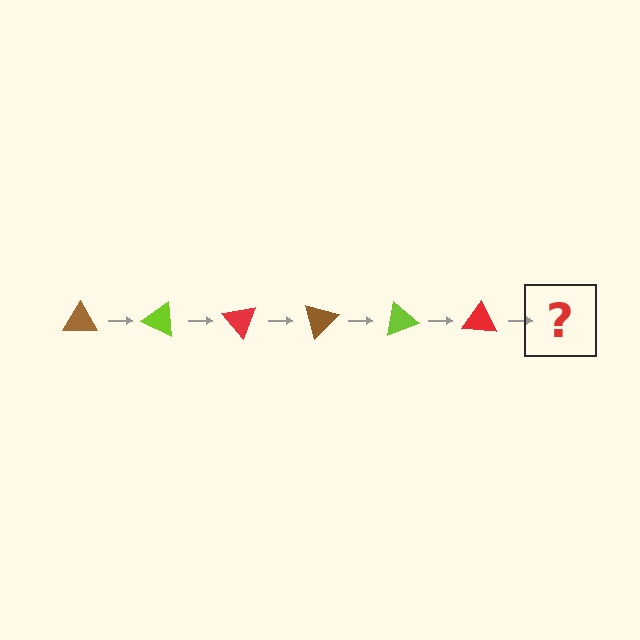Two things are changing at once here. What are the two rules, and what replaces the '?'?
The two rules are that it rotates 25 degrees each step and the color cycles through brown, lime, and red. The '?' should be a brown triangle, rotated 150 degrees from the start.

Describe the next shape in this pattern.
It should be a brown triangle, rotated 150 degrees from the start.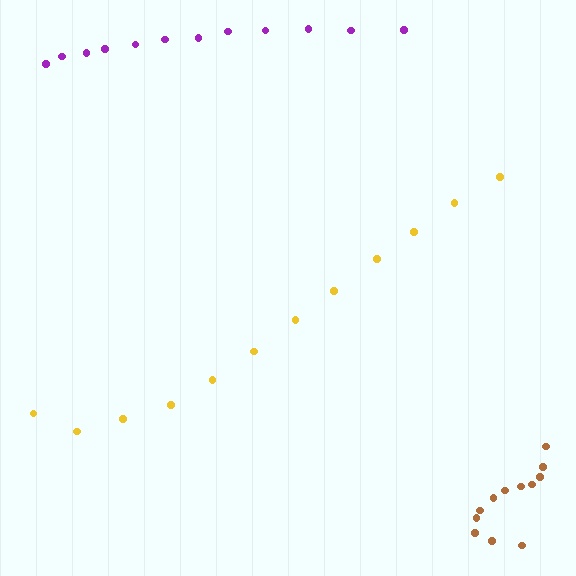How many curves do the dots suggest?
There are 3 distinct paths.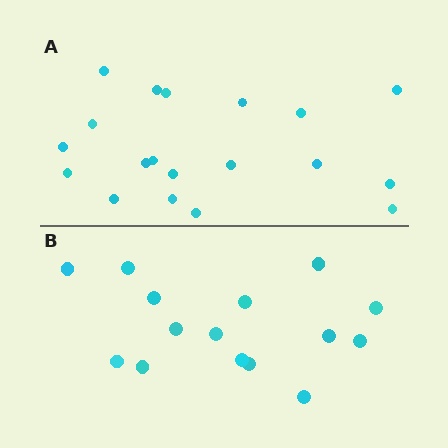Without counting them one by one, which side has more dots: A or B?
Region A (the top region) has more dots.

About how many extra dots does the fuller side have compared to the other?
Region A has about 4 more dots than region B.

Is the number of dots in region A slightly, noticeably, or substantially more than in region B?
Region A has noticeably more, but not dramatically so. The ratio is roughly 1.3 to 1.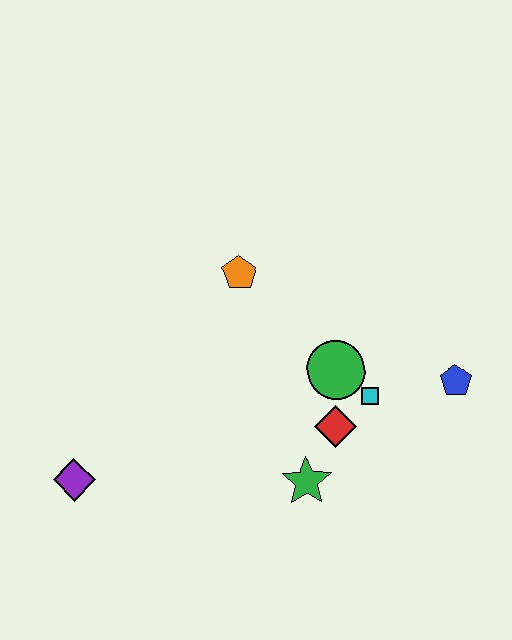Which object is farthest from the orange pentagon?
The purple diamond is farthest from the orange pentagon.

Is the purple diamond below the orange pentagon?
Yes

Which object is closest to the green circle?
The cyan square is closest to the green circle.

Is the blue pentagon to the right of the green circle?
Yes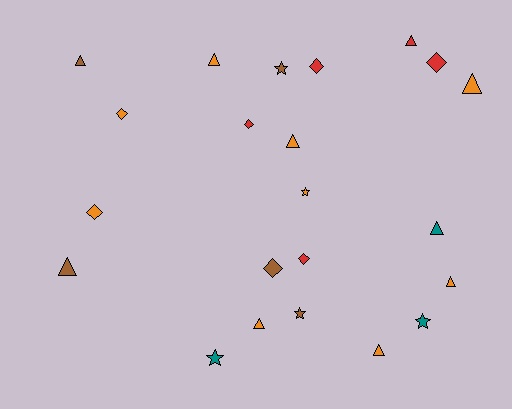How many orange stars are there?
There is 1 orange star.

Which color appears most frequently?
Orange, with 9 objects.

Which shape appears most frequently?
Triangle, with 10 objects.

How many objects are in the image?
There are 22 objects.